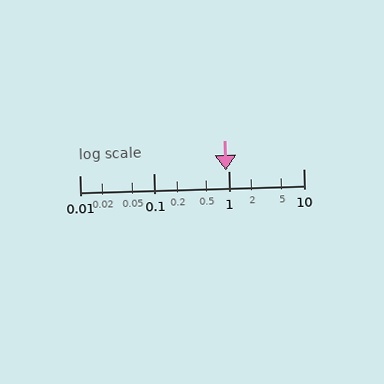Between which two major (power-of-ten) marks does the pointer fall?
The pointer is between 0.1 and 1.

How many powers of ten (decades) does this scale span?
The scale spans 3 decades, from 0.01 to 10.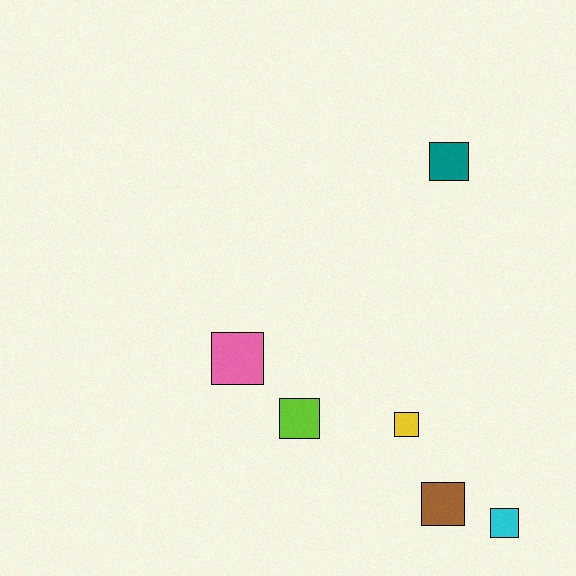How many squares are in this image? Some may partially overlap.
There are 6 squares.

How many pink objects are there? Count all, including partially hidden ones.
There is 1 pink object.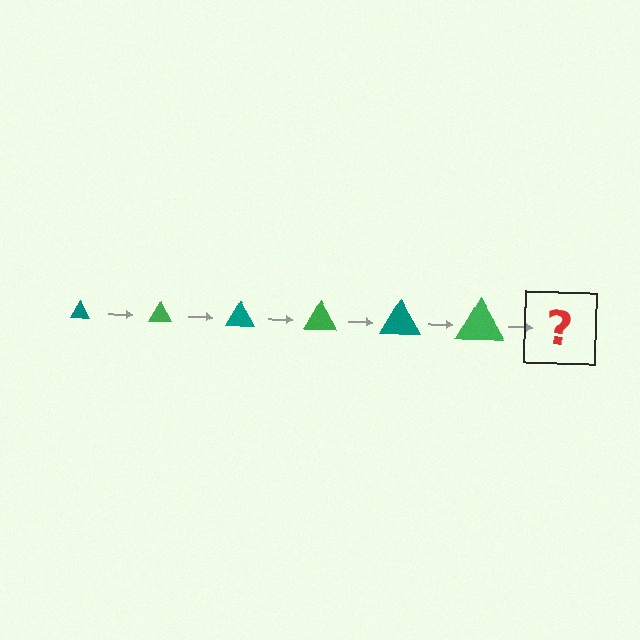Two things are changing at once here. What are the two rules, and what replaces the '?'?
The two rules are that the triangle grows larger each step and the color cycles through teal and green. The '?' should be a teal triangle, larger than the previous one.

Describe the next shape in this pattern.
It should be a teal triangle, larger than the previous one.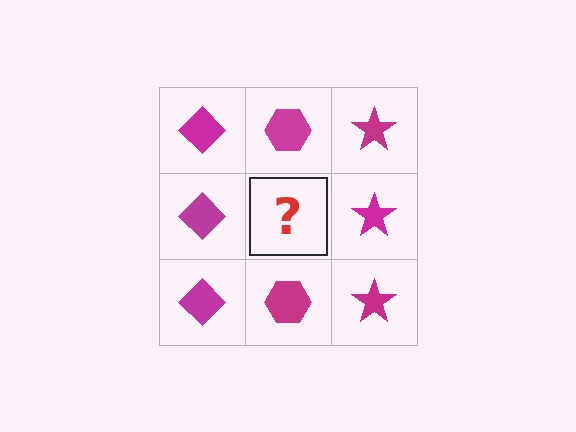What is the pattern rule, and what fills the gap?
The rule is that each column has a consistent shape. The gap should be filled with a magenta hexagon.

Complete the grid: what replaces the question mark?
The question mark should be replaced with a magenta hexagon.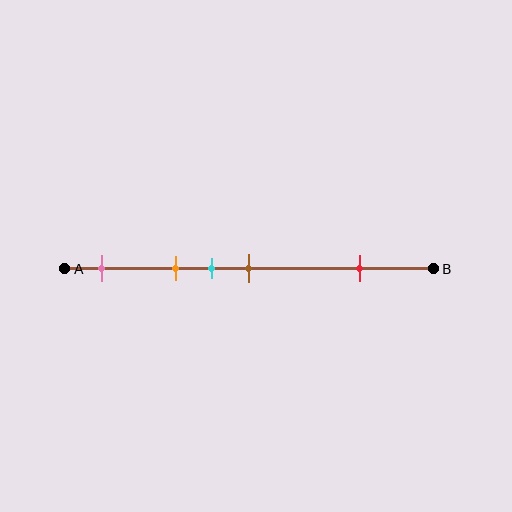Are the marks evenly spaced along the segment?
No, the marks are not evenly spaced.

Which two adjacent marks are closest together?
The cyan and brown marks are the closest adjacent pair.